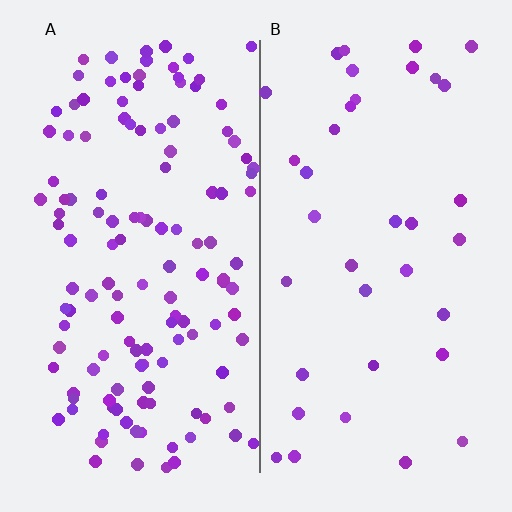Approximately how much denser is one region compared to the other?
Approximately 3.5× — region A over region B.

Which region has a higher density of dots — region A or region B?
A (the left).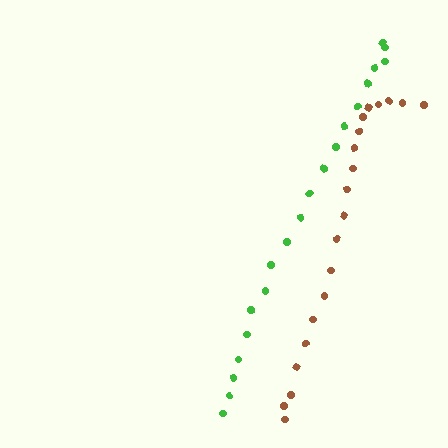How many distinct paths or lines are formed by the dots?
There are 2 distinct paths.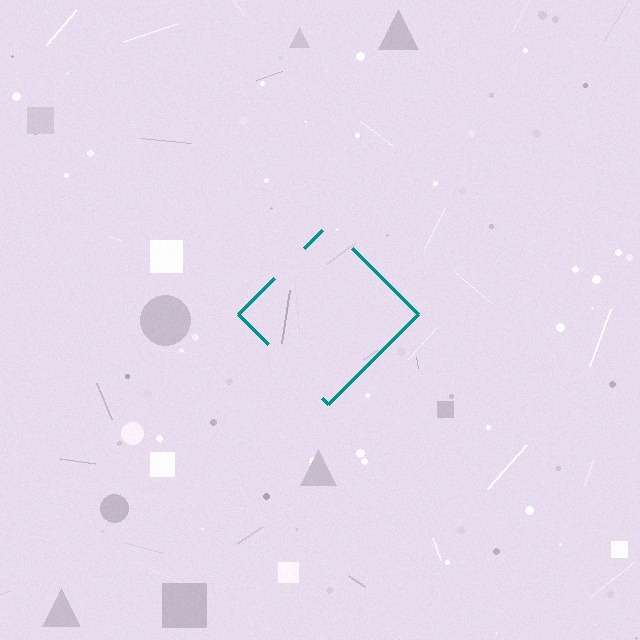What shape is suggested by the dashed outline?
The dashed outline suggests a diamond.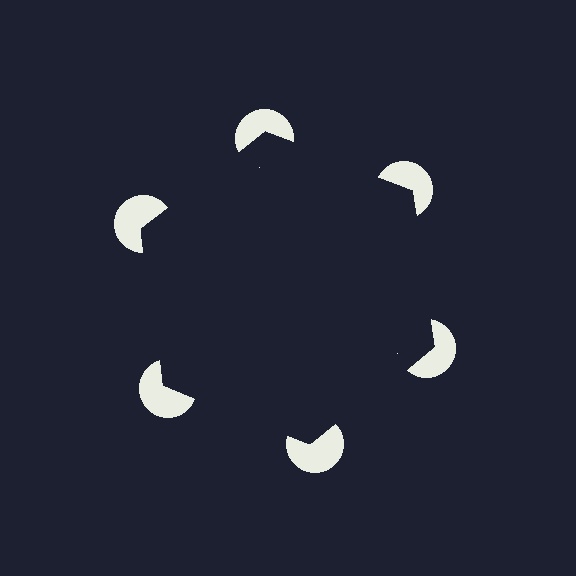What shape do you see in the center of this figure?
An illusory hexagon — its edges are inferred from the aligned wedge cuts in the pac-man discs, not physically drawn.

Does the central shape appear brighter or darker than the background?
It typically appears slightly darker than the background, even though no actual brightness change is drawn.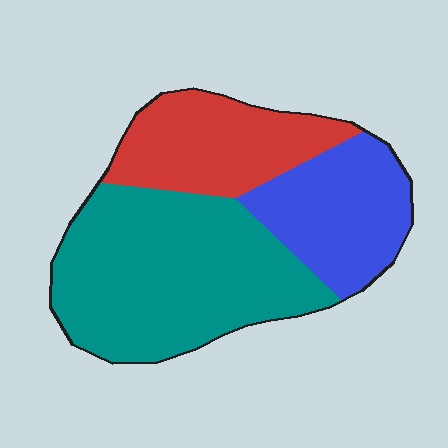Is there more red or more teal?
Teal.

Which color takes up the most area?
Teal, at roughly 50%.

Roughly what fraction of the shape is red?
Red takes up between a sixth and a third of the shape.